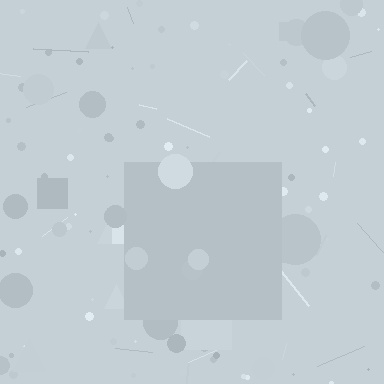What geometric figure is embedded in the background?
A square is embedded in the background.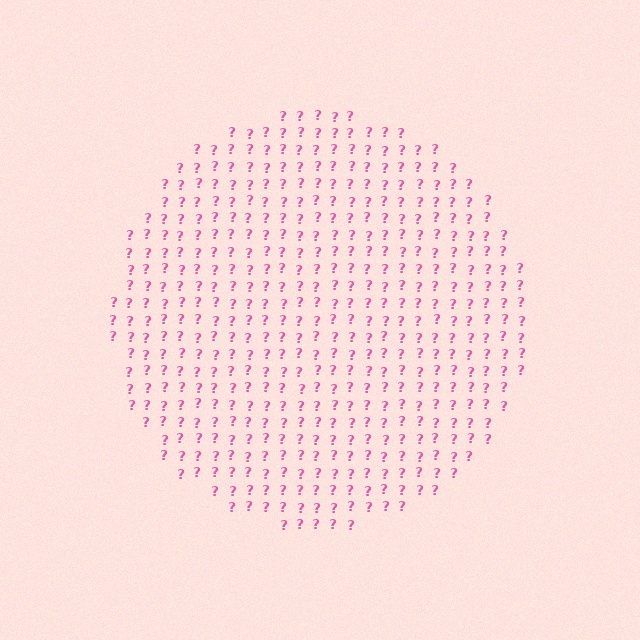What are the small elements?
The small elements are question marks.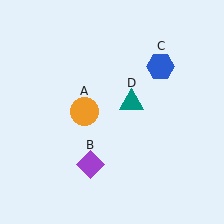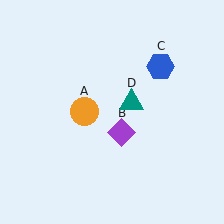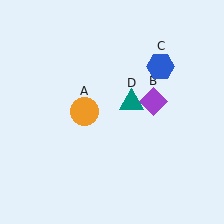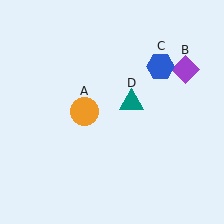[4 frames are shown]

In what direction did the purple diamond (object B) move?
The purple diamond (object B) moved up and to the right.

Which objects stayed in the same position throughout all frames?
Orange circle (object A) and blue hexagon (object C) and teal triangle (object D) remained stationary.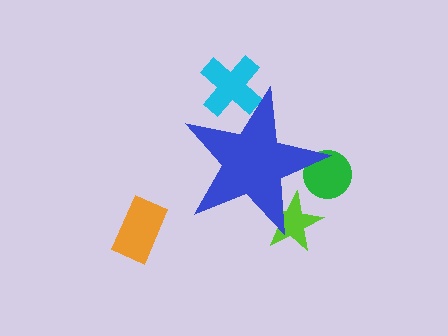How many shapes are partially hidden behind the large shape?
3 shapes are partially hidden.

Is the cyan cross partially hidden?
Yes, the cyan cross is partially hidden behind the blue star.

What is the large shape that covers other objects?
A blue star.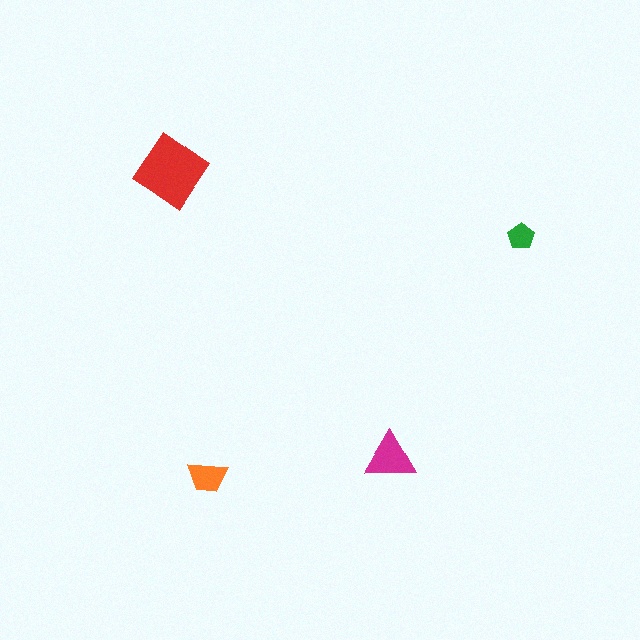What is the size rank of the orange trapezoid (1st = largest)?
3rd.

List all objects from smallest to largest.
The green pentagon, the orange trapezoid, the magenta triangle, the red diamond.